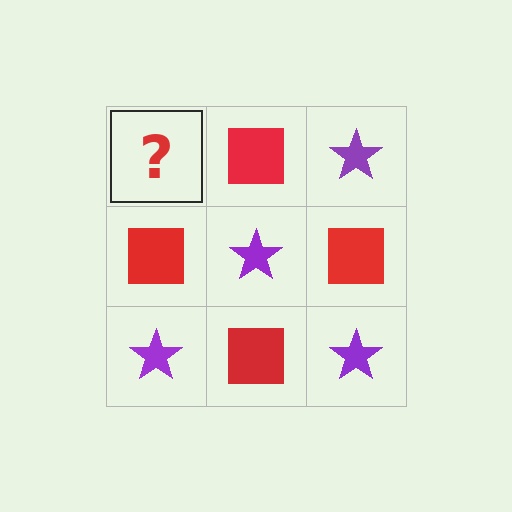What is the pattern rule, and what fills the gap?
The rule is that it alternates purple star and red square in a checkerboard pattern. The gap should be filled with a purple star.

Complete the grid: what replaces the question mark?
The question mark should be replaced with a purple star.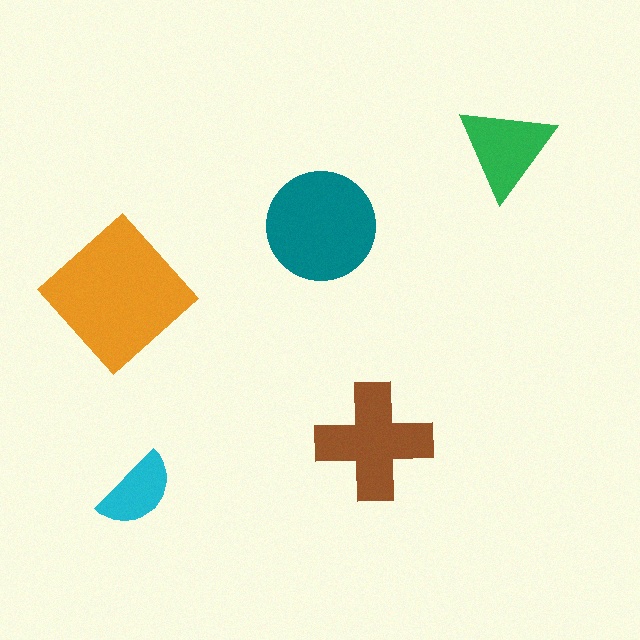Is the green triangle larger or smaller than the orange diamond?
Smaller.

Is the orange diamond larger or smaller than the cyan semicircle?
Larger.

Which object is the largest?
The orange diamond.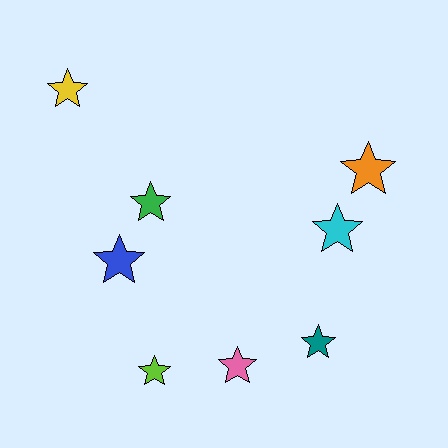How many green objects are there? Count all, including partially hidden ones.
There is 1 green object.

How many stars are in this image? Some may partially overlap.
There are 8 stars.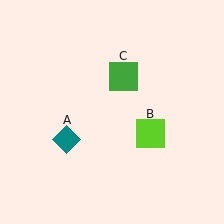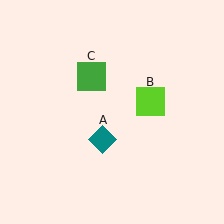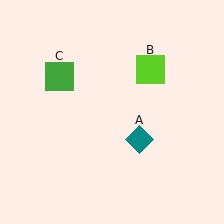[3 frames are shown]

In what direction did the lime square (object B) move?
The lime square (object B) moved up.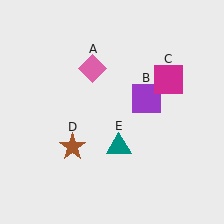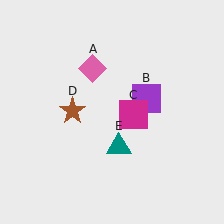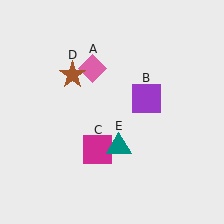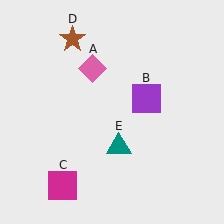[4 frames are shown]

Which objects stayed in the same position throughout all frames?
Pink diamond (object A) and purple square (object B) and teal triangle (object E) remained stationary.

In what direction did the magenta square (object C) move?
The magenta square (object C) moved down and to the left.